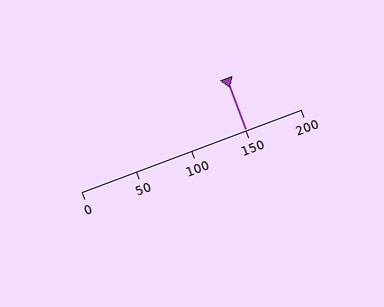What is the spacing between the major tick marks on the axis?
The major ticks are spaced 50 apart.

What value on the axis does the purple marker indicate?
The marker indicates approximately 150.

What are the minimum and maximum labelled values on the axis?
The axis runs from 0 to 200.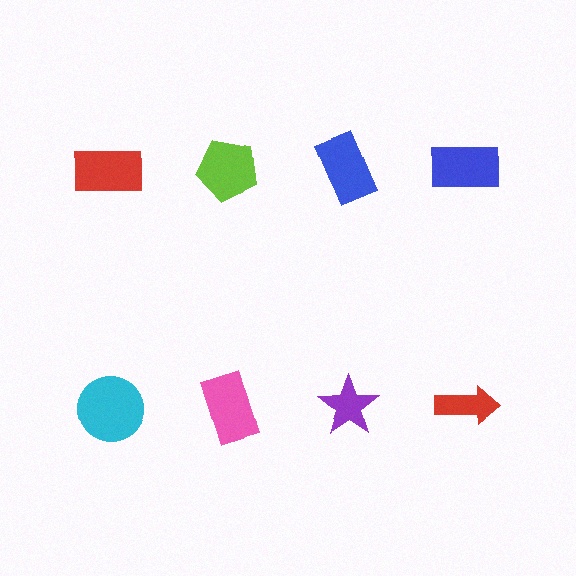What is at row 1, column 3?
A blue rectangle.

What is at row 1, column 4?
A blue rectangle.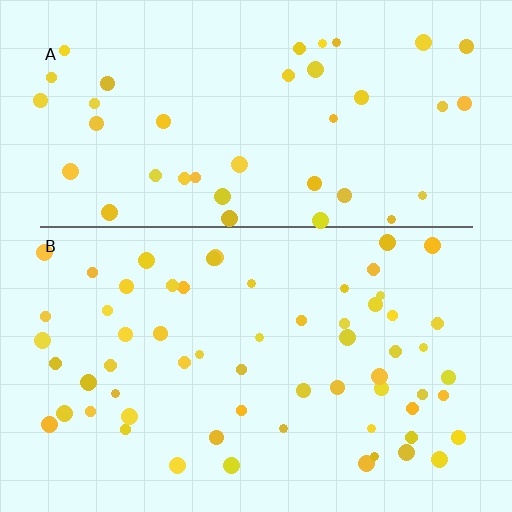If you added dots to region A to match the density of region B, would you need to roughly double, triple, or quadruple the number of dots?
Approximately double.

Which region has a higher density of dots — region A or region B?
B (the bottom).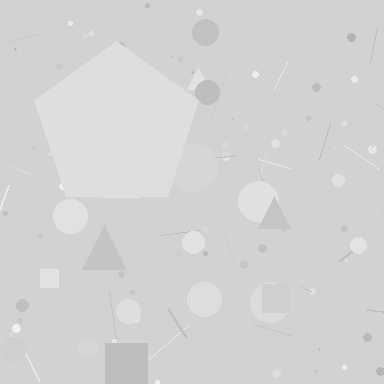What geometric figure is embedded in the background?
A pentagon is embedded in the background.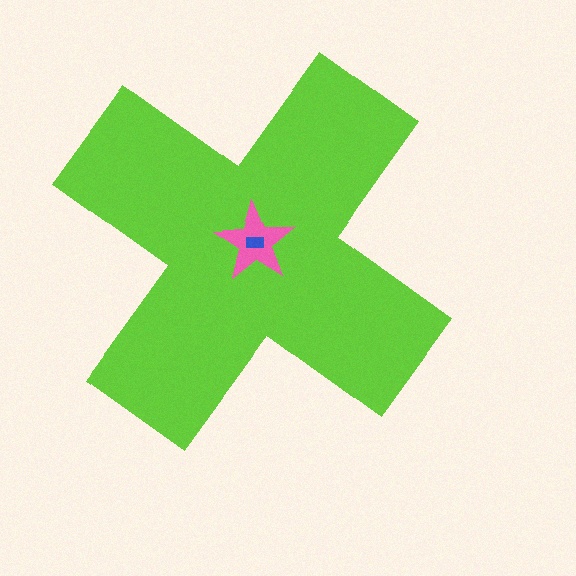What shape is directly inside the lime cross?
The pink star.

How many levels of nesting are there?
3.